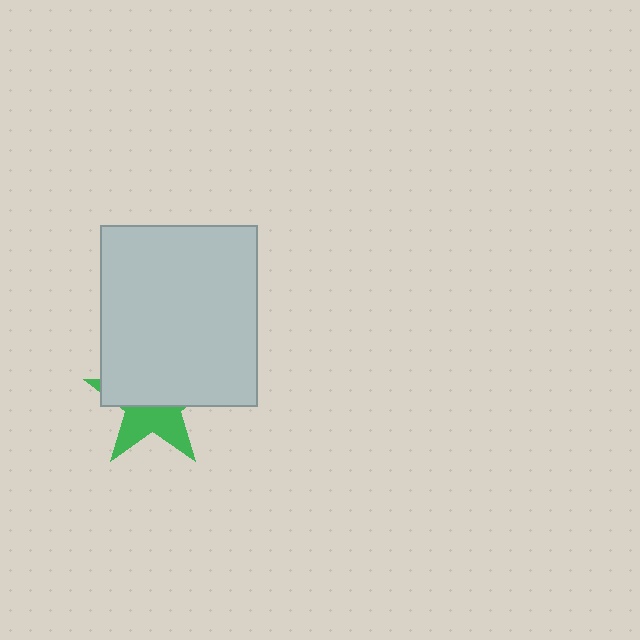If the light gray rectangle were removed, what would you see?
You would see the complete green star.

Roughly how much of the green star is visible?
A small part of it is visible (roughly 42%).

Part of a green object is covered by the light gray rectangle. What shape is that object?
It is a star.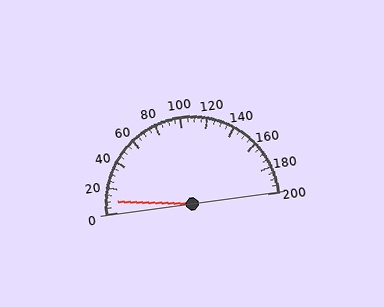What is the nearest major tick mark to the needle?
The nearest major tick mark is 0.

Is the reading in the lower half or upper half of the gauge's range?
The reading is in the lower half of the range (0 to 200).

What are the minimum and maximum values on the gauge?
The gauge ranges from 0 to 200.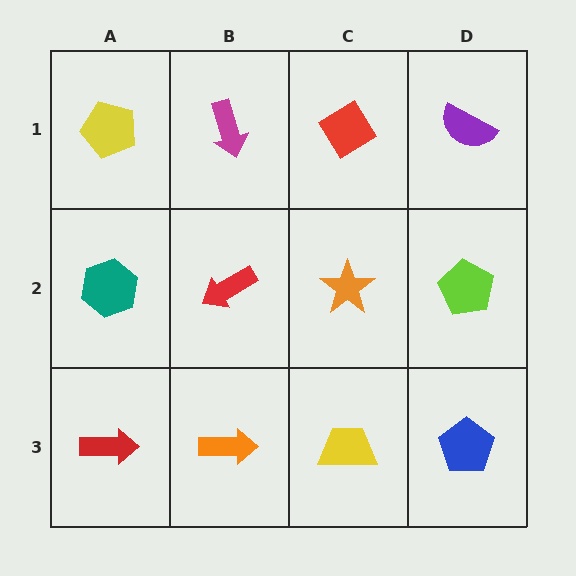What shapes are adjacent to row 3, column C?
An orange star (row 2, column C), an orange arrow (row 3, column B), a blue pentagon (row 3, column D).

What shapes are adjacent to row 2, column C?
A red diamond (row 1, column C), a yellow trapezoid (row 3, column C), a red arrow (row 2, column B), a lime pentagon (row 2, column D).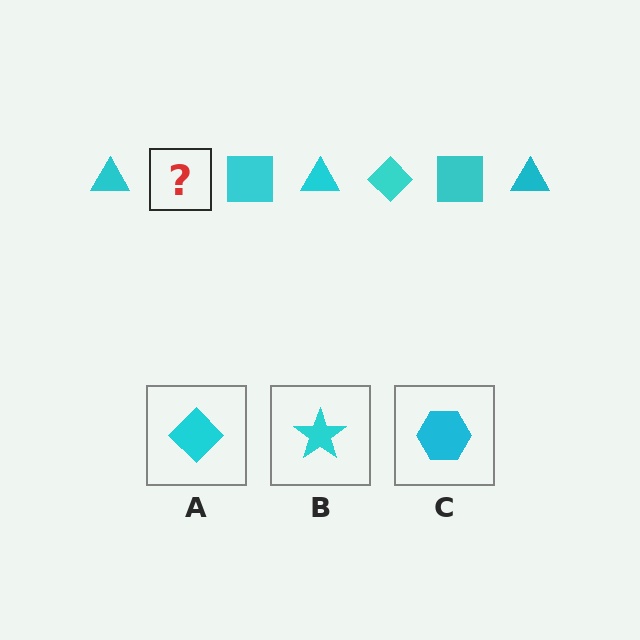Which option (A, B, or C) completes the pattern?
A.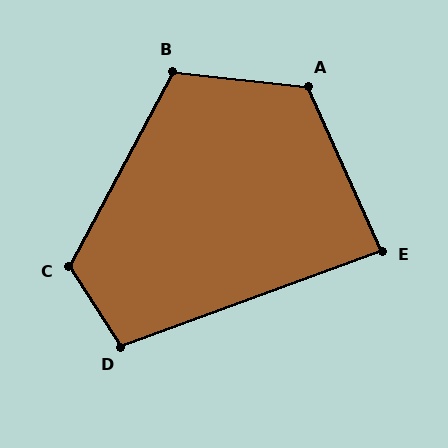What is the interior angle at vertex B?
Approximately 112 degrees (obtuse).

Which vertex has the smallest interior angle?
E, at approximately 86 degrees.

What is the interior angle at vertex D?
Approximately 103 degrees (obtuse).